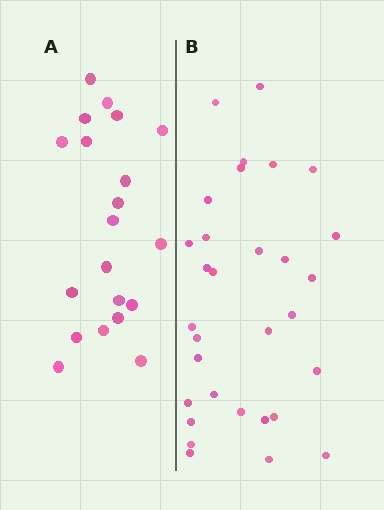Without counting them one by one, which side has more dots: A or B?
Region B (the right region) has more dots.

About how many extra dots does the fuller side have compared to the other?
Region B has roughly 12 or so more dots than region A.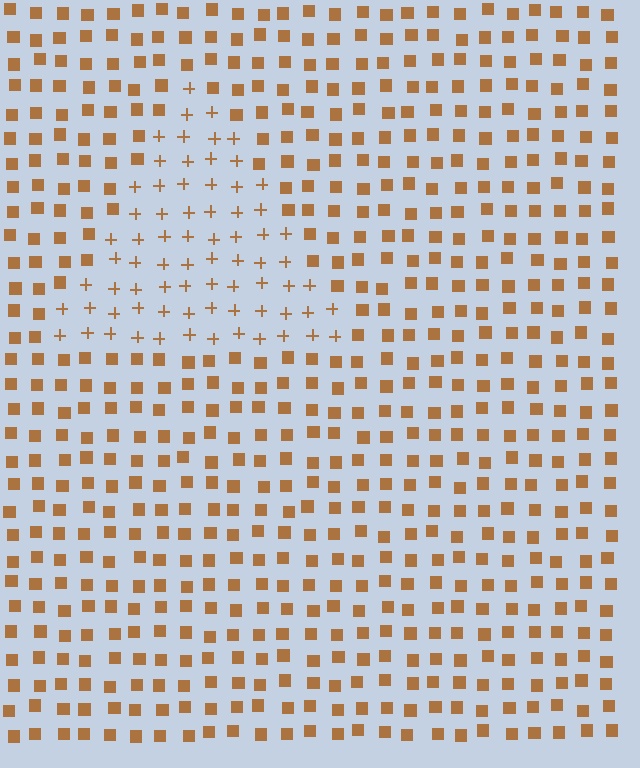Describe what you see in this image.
The image is filled with small brown elements arranged in a uniform grid. A triangle-shaped region contains plus signs, while the surrounding area contains squares. The boundary is defined purely by the change in element shape.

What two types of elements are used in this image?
The image uses plus signs inside the triangle region and squares outside it.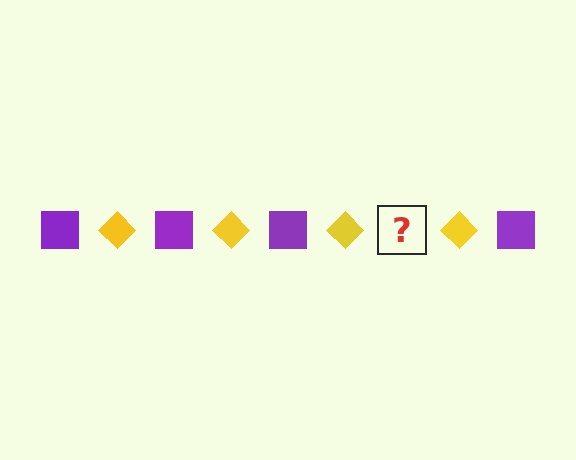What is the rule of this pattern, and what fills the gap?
The rule is that the pattern alternates between purple square and yellow diamond. The gap should be filled with a purple square.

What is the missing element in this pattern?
The missing element is a purple square.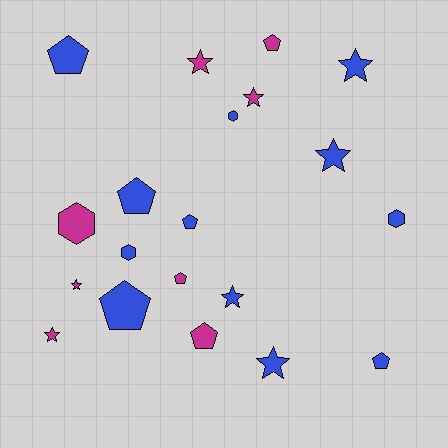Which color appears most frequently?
Blue, with 12 objects.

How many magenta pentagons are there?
There are 3 magenta pentagons.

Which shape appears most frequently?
Pentagon, with 8 objects.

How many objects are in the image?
There are 20 objects.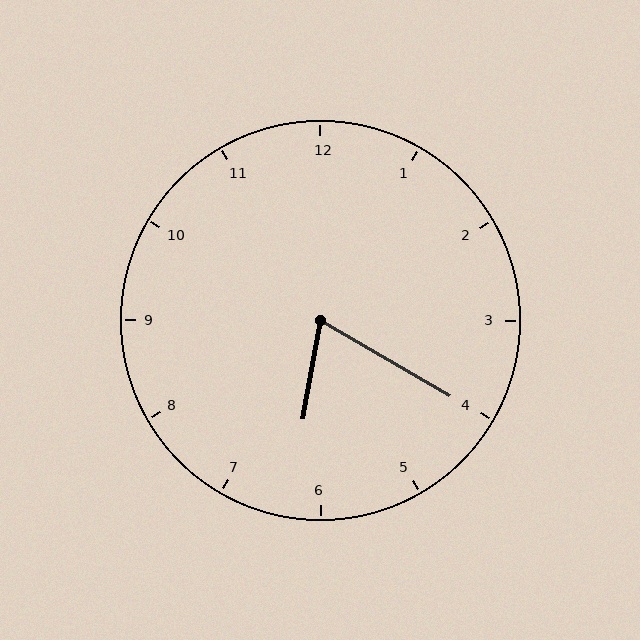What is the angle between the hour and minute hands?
Approximately 70 degrees.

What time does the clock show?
6:20.